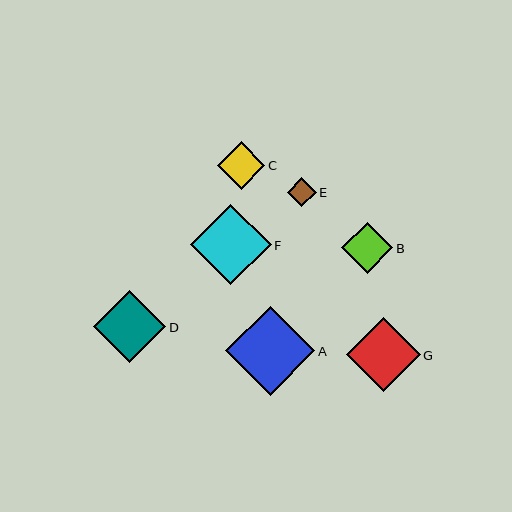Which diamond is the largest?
Diamond A is the largest with a size of approximately 89 pixels.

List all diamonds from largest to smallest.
From largest to smallest: A, F, G, D, B, C, E.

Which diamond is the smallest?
Diamond E is the smallest with a size of approximately 29 pixels.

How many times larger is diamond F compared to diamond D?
Diamond F is approximately 1.1 times the size of diamond D.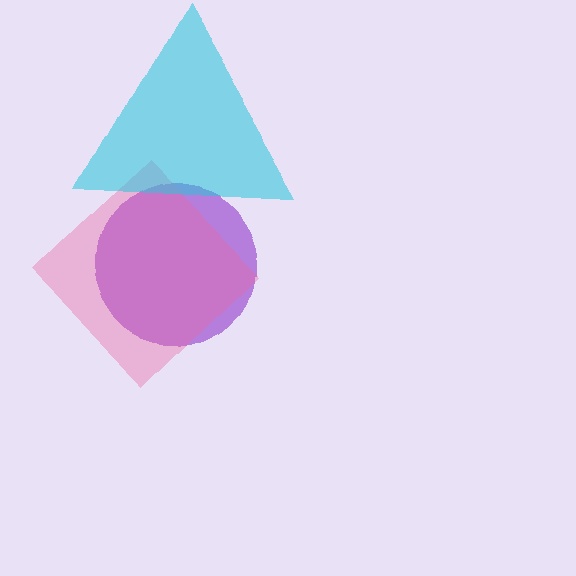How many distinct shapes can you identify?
There are 3 distinct shapes: a purple circle, a pink diamond, a cyan triangle.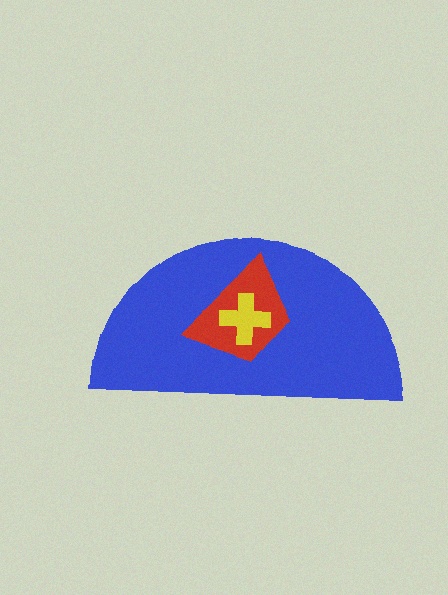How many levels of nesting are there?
3.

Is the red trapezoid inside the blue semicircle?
Yes.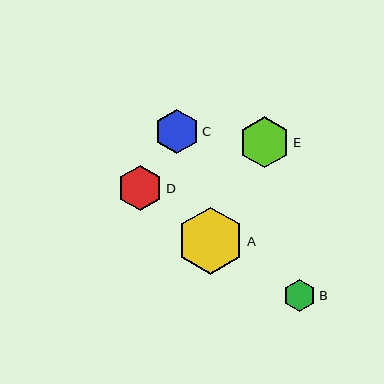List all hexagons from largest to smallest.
From largest to smallest: A, E, D, C, B.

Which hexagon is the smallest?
Hexagon B is the smallest with a size of approximately 32 pixels.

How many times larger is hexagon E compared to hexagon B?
Hexagon E is approximately 1.6 times the size of hexagon B.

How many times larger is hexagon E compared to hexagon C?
Hexagon E is approximately 1.2 times the size of hexagon C.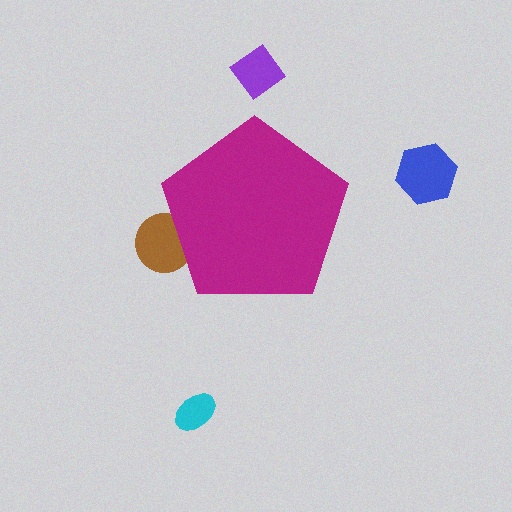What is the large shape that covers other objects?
A magenta pentagon.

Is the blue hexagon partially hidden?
No, the blue hexagon is fully visible.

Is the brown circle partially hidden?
Yes, the brown circle is partially hidden behind the magenta pentagon.